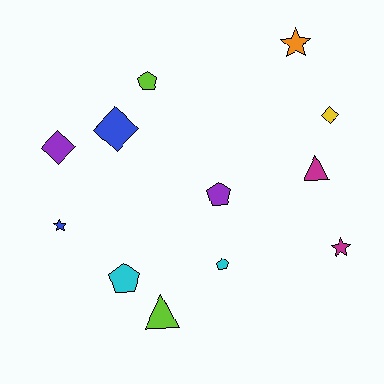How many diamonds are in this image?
There are 3 diamonds.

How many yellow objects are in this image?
There is 1 yellow object.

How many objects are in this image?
There are 12 objects.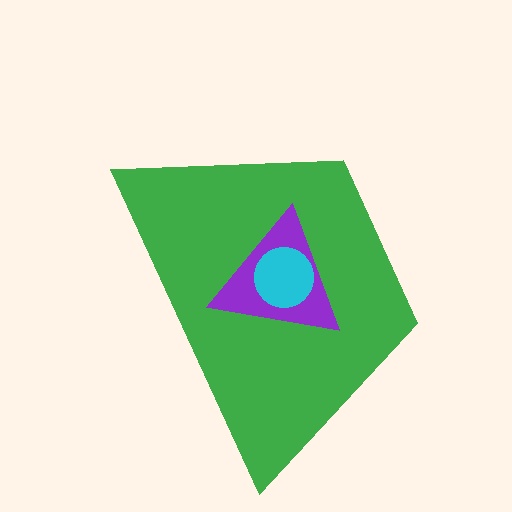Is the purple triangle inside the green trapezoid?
Yes.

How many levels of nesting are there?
3.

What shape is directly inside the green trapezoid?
The purple triangle.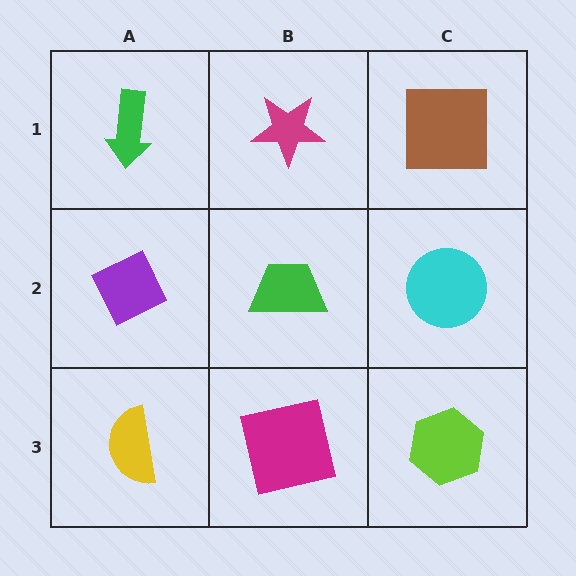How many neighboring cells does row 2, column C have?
3.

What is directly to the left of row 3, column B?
A yellow semicircle.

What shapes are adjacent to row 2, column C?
A brown square (row 1, column C), a lime hexagon (row 3, column C), a green trapezoid (row 2, column B).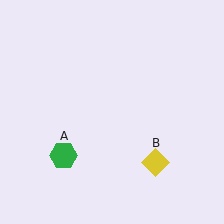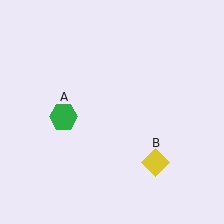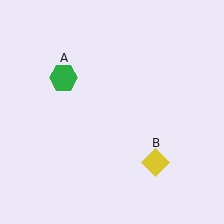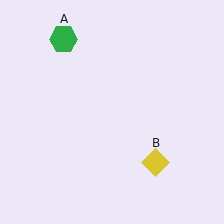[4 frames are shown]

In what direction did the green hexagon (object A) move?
The green hexagon (object A) moved up.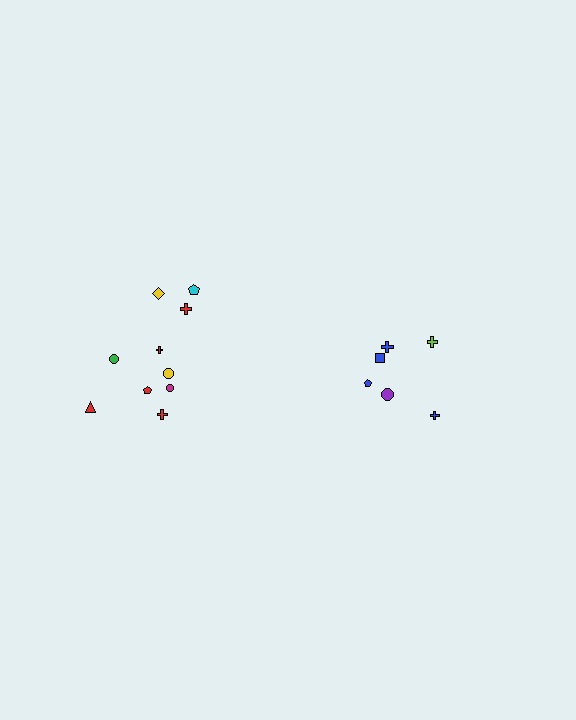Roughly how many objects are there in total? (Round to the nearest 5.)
Roughly 15 objects in total.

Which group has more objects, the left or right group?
The left group.